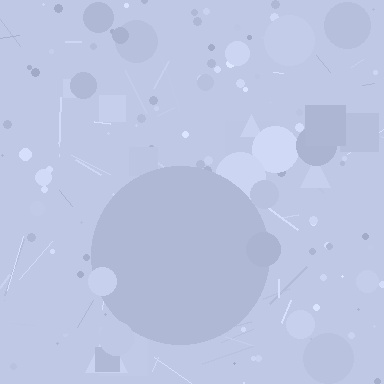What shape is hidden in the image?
A circle is hidden in the image.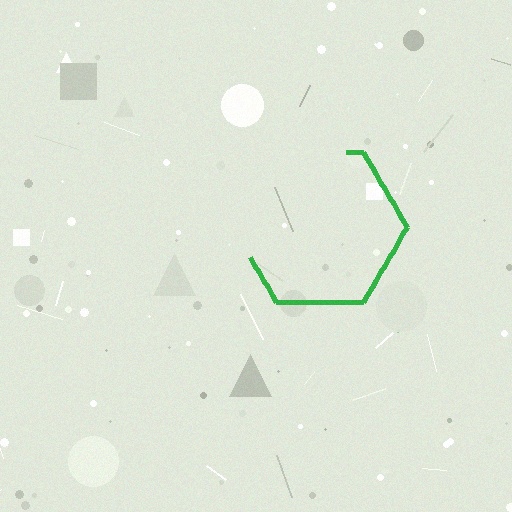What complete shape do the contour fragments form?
The contour fragments form a hexagon.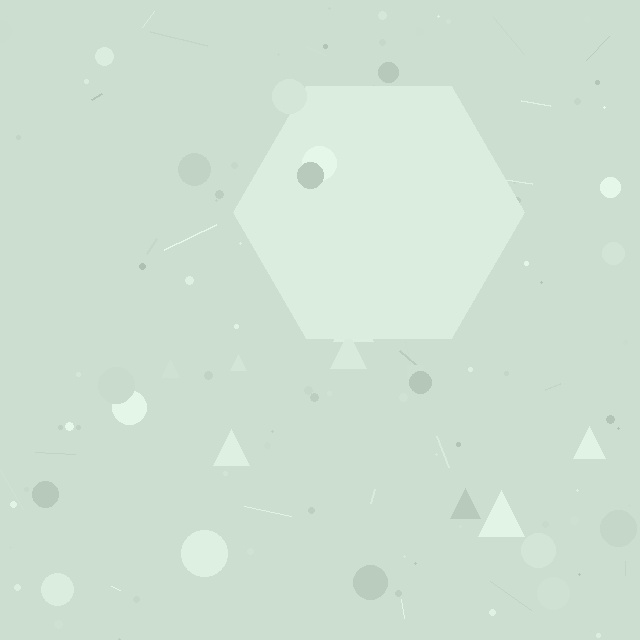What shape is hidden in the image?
A hexagon is hidden in the image.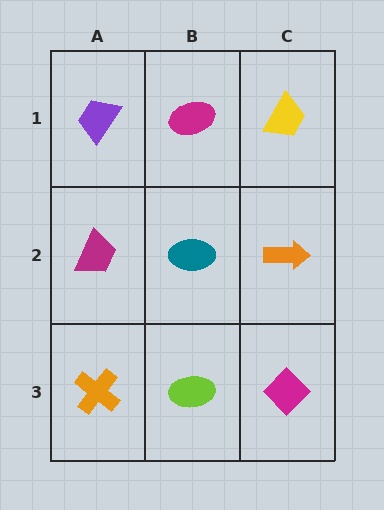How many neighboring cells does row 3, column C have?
2.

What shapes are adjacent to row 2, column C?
A yellow trapezoid (row 1, column C), a magenta diamond (row 3, column C), a teal ellipse (row 2, column B).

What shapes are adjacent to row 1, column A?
A magenta trapezoid (row 2, column A), a magenta ellipse (row 1, column B).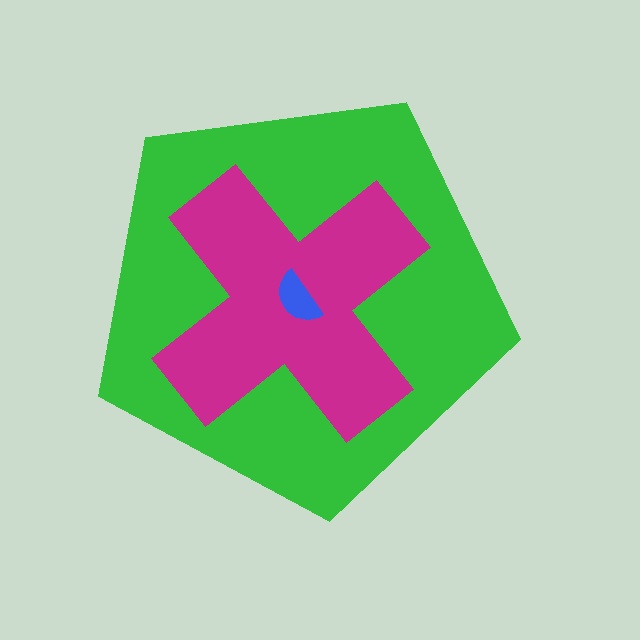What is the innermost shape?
The blue semicircle.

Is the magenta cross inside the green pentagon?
Yes.